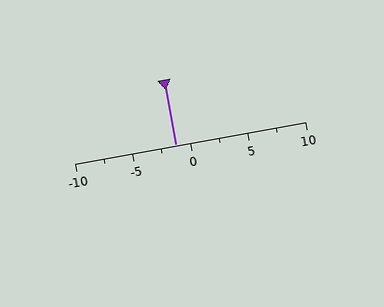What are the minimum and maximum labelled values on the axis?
The axis runs from -10 to 10.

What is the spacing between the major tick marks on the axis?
The major ticks are spaced 5 apart.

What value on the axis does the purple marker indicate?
The marker indicates approximately -1.2.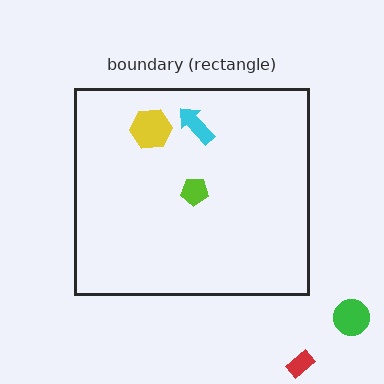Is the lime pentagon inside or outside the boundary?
Inside.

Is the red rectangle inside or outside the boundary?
Outside.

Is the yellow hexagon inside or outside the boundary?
Inside.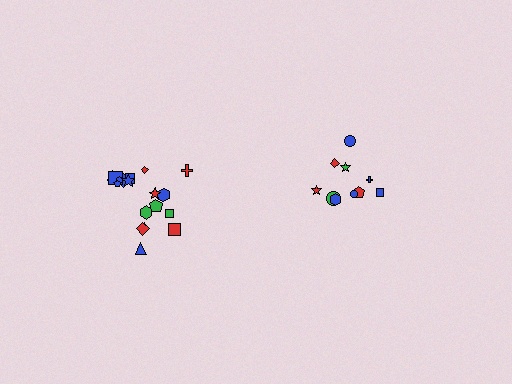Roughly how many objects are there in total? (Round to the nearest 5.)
Roughly 30 objects in total.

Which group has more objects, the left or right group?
The left group.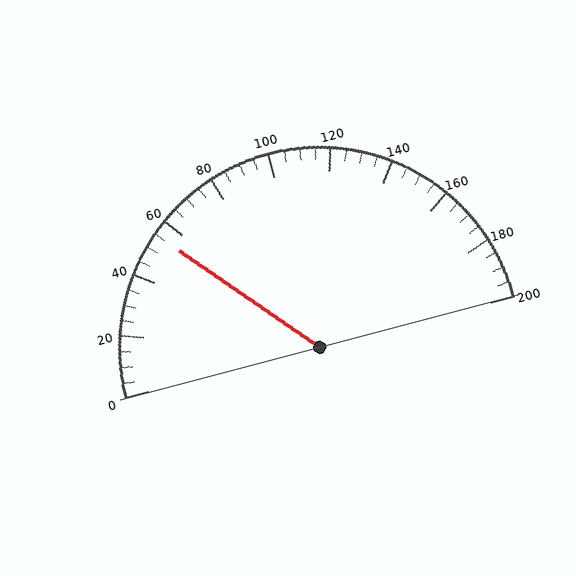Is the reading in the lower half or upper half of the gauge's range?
The reading is in the lower half of the range (0 to 200).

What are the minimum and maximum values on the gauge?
The gauge ranges from 0 to 200.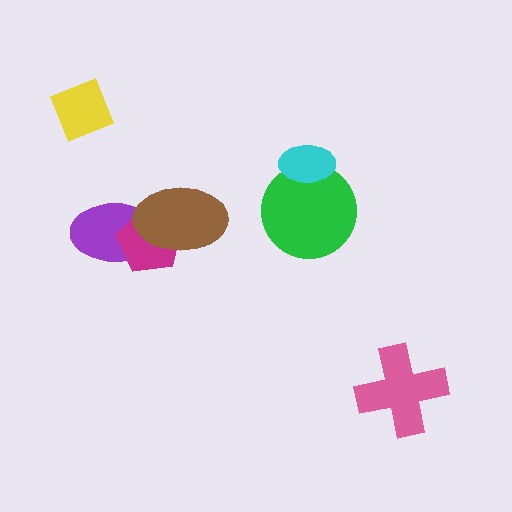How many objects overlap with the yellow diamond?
0 objects overlap with the yellow diamond.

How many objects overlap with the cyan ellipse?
1 object overlaps with the cyan ellipse.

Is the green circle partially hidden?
Yes, it is partially covered by another shape.